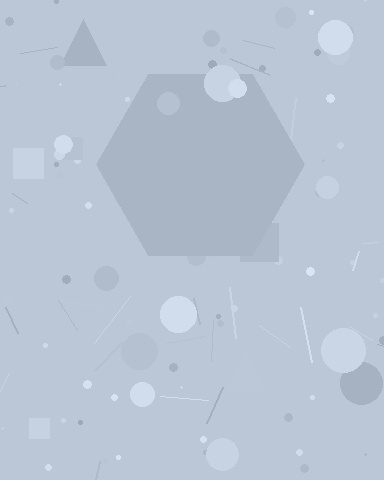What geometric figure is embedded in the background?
A hexagon is embedded in the background.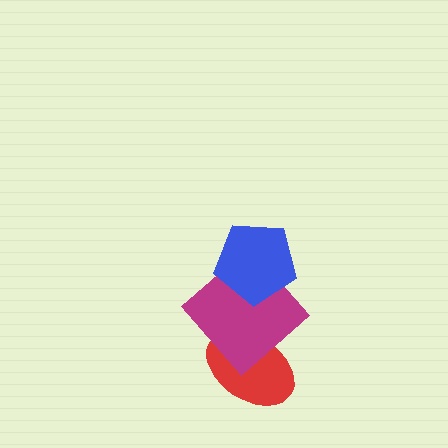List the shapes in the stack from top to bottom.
From top to bottom: the blue pentagon, the magenta diamond, the red ellipse.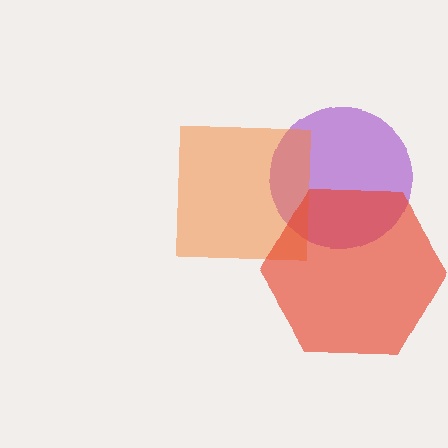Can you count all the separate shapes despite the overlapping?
Yes, there are 3 separate shapes.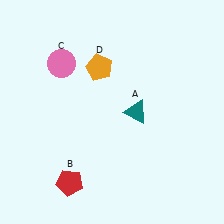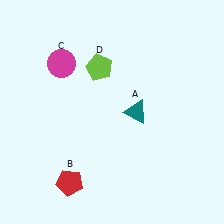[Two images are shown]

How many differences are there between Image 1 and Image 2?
There are 2 differences between the two images.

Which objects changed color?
C changed from pink to magenta. D changed from orange to lime.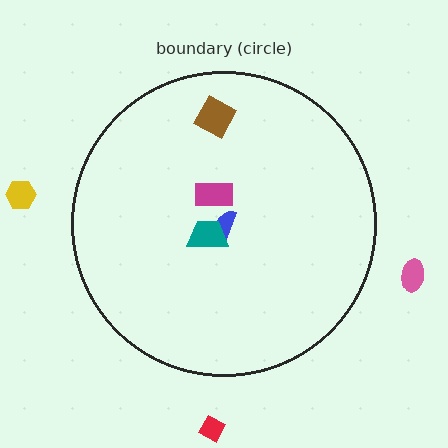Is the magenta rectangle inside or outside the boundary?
Inside.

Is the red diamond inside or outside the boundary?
Outside.